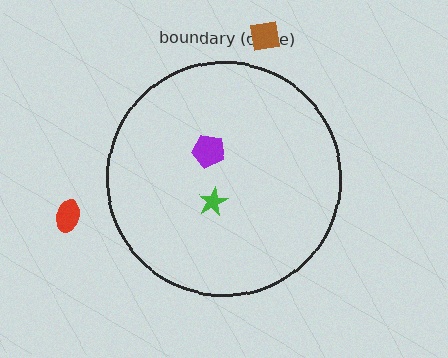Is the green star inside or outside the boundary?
Inside.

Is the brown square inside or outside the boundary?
Outside.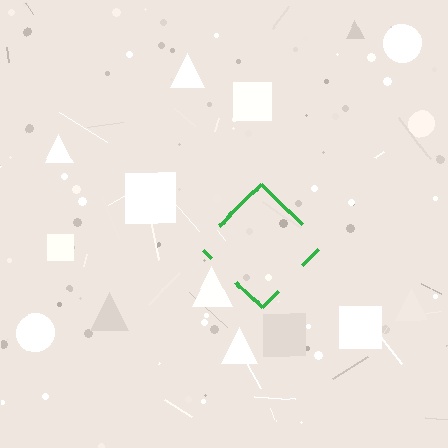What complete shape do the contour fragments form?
The contour fragments form a diamond.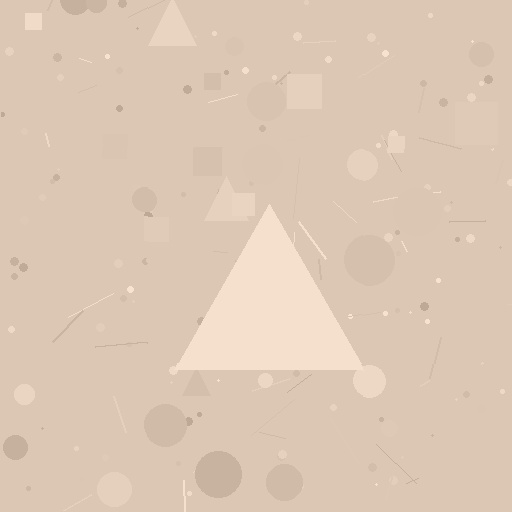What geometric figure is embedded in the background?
A triangle is embedded in the background.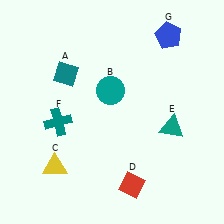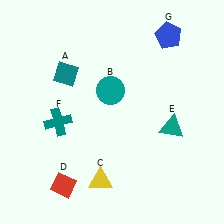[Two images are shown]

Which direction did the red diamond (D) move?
The red diamond (D) moved left.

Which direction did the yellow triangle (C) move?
The yellow triangle (C) moved right.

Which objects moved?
The objects that moved are: the yellow triangle (C), the red diamond (D).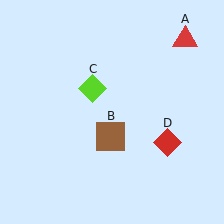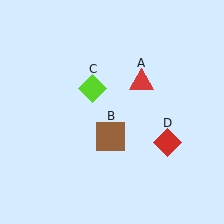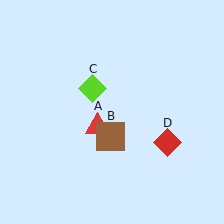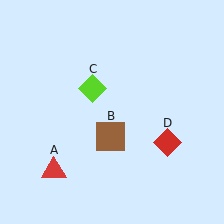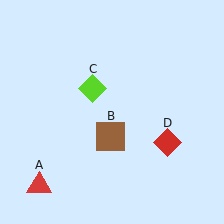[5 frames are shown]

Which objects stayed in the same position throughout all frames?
Brown square (object B) and lime diamond (object C) and red diamond (object D) remained stationary.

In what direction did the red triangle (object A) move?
The red triangle (object A) moved down and to the left.